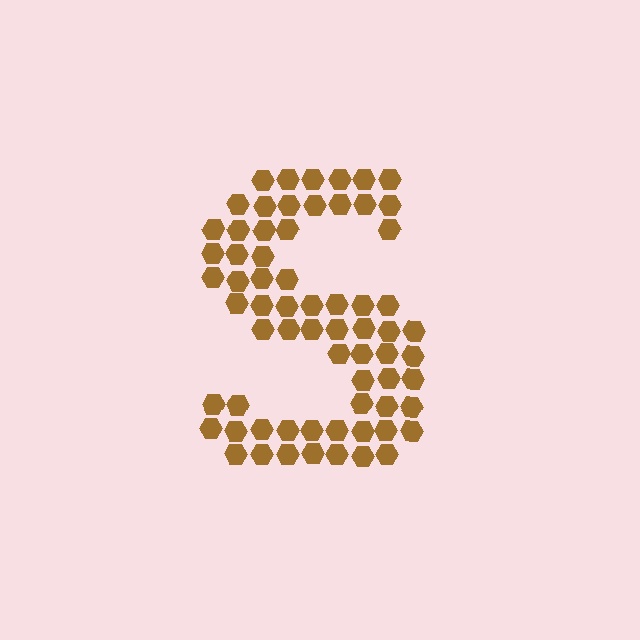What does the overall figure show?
The overall figure shows the letter S.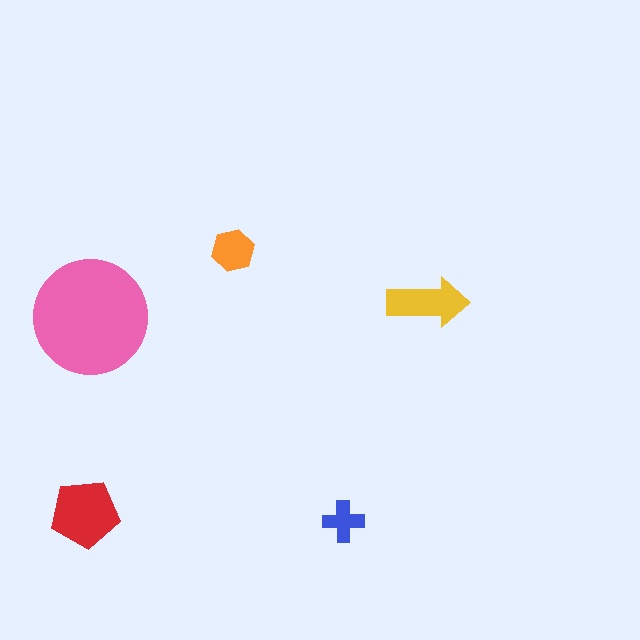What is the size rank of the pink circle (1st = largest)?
1st.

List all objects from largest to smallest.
The pink circle, the red pentagon, the yellow arrow, the orange hexagon, the blue cross.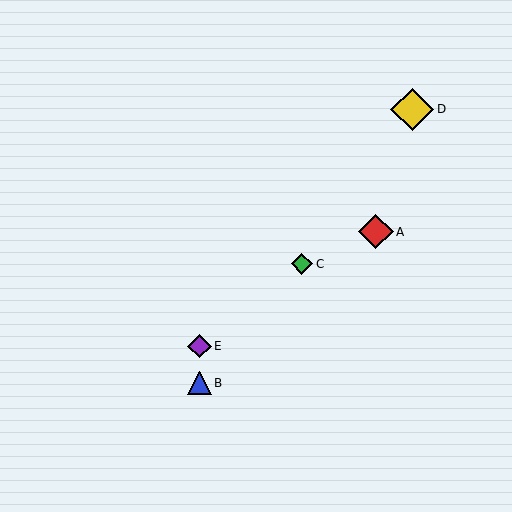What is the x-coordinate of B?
Object B is at x≈200.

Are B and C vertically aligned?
No, B is at x≈200 and C is at x≈302.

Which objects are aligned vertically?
Objects B, E are aligned vertically.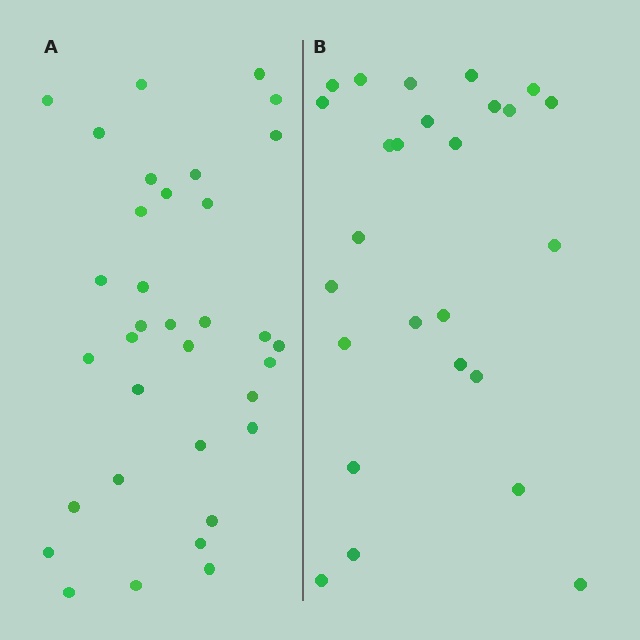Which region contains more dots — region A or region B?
Region A (the left region) has more dots.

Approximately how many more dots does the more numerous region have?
Region A has roughly 8 or so more dots than region B.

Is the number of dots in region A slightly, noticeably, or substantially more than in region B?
Region A has noticeably more, but not dramatically so. The ratio is roughly 1.3 to 1.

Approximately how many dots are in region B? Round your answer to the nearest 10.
About 30 dots. (The exact count is 26, which rounds to 30.)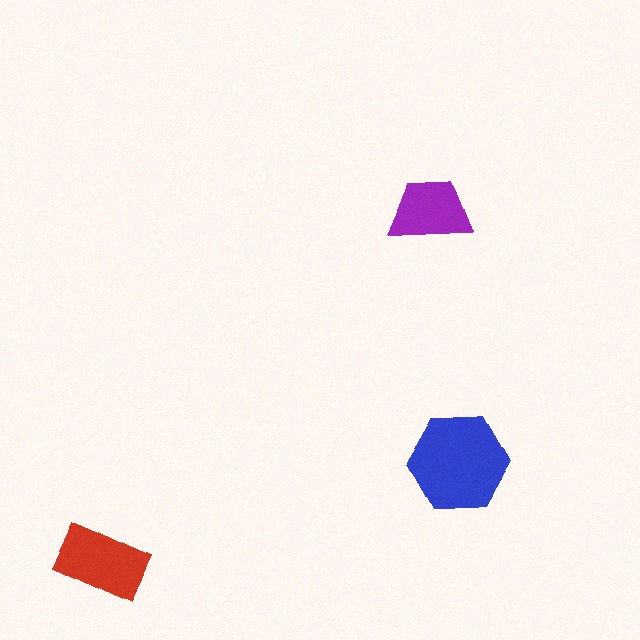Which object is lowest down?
The red rectangle is bottommost.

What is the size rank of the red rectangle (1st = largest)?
2nd.